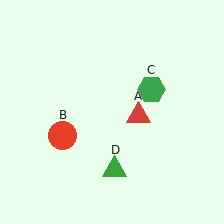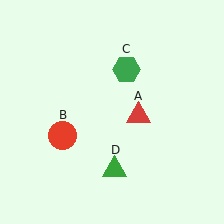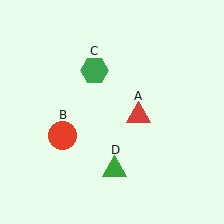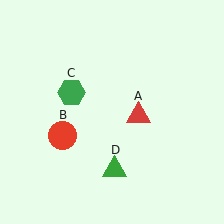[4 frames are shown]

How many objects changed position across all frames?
1 object changed position: green hexagon (object C).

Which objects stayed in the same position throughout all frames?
Red triangle (object A) and red circle (object B) and green triangle (object D) remained stationary.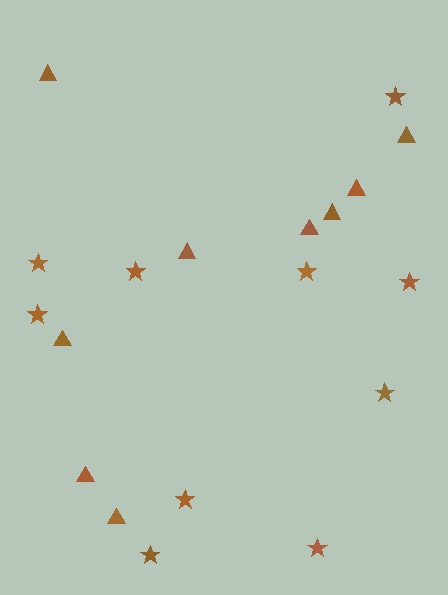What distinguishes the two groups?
There are 2 groups: one group of triangles (9) and one group of stars (10).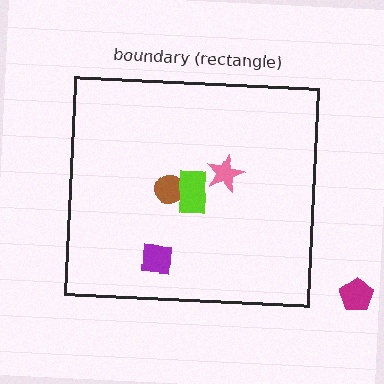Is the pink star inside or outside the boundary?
Inside.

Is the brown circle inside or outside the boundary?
Inside.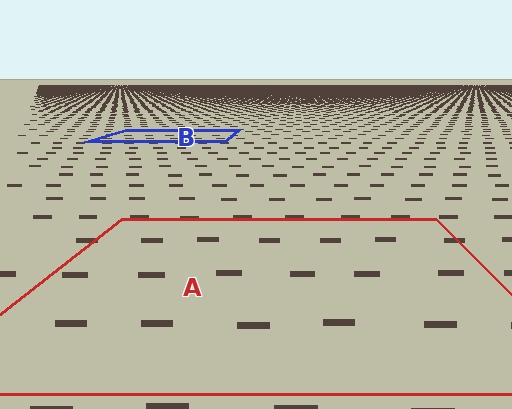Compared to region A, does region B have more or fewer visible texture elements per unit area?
Region B has more texture elements per unit area — they are packed more densely because it is farther away.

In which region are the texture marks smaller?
The texture marks are smaller in region B, because it is farther away.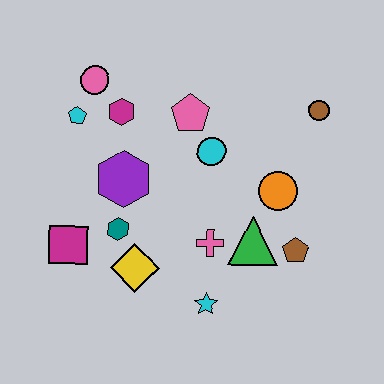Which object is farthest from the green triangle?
The pink circle is farthest from the green triangle.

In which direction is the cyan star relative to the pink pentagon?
The cyan star is below the pink pentagon.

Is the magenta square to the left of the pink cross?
Yes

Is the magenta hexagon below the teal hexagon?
No